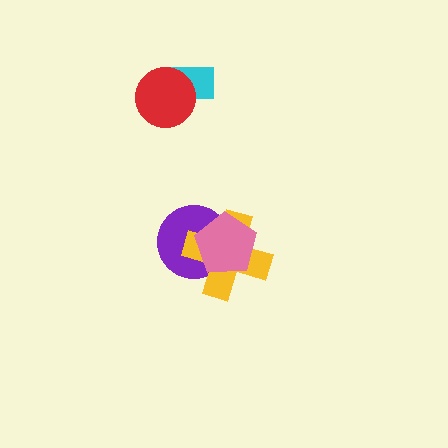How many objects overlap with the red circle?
1 object overlaps with the red circle.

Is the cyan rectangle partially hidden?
Yes, it is partially covered by another shape.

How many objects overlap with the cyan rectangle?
1 object overlaps with the cyan rectangle.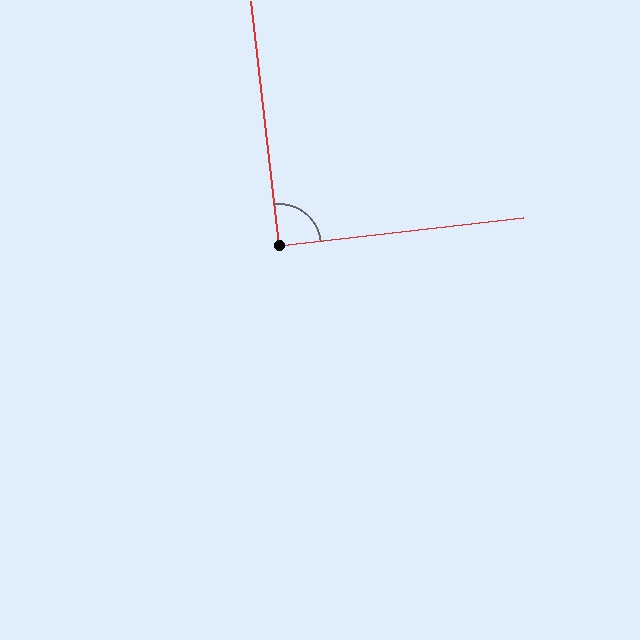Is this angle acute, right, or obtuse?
It is approximately a right angle.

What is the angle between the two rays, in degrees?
Approximately 90 degrees.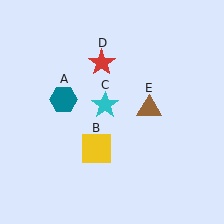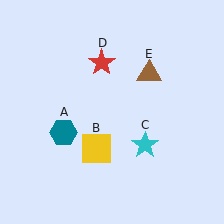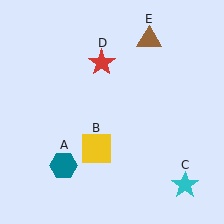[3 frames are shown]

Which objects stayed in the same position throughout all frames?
Yellow square (object B) and red star (object D) remained stationary.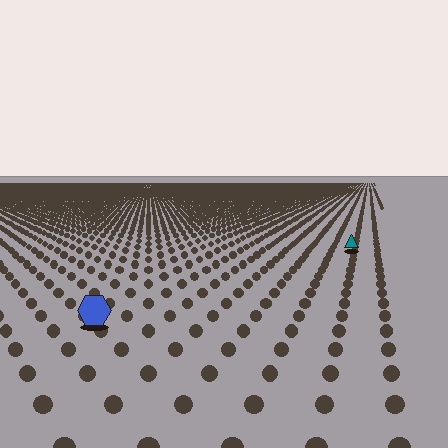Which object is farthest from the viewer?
The teal triangle is farthest from the viewer. It appears smaller and the ground texture around it is denser.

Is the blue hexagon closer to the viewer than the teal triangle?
Yes. The blue hexagon is closer — you can tell from the texture gradient: the ground texture is coarser near it.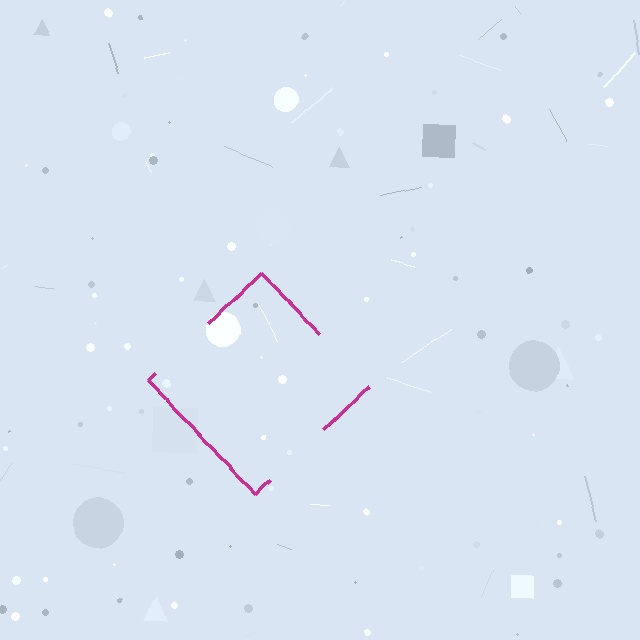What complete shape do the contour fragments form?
The contour fragments form a diamond.